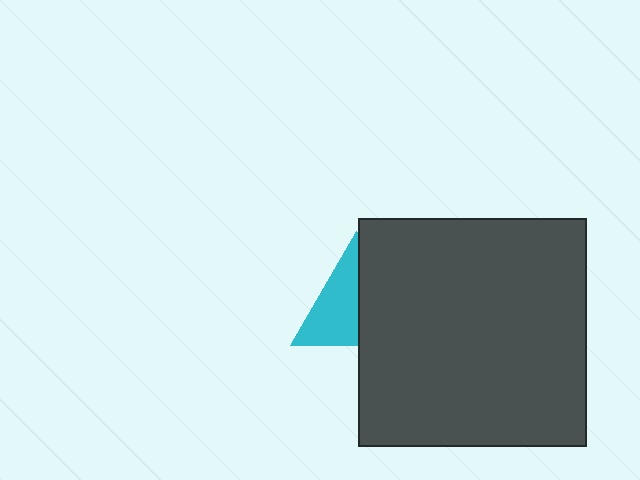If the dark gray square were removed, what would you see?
You would see the complete cyan triangle.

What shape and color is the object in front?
The object in front is a dark gray square.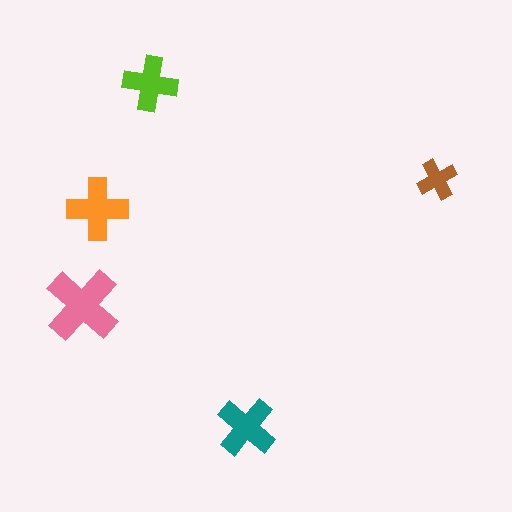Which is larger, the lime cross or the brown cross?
The lime one.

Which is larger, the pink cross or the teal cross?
The pink one.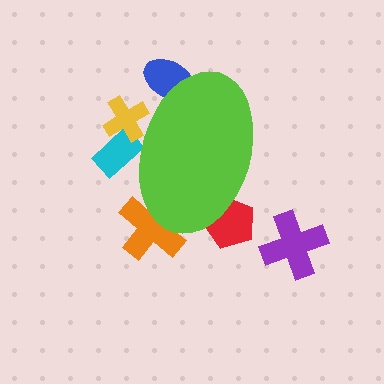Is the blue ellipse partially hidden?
Yes, the blue ellipse is partially hidden behind the lime ellipse.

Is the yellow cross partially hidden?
Yes, the yellow cross is partially hidden behind the lime ellipse.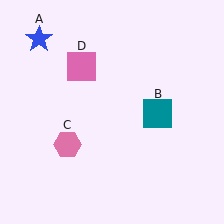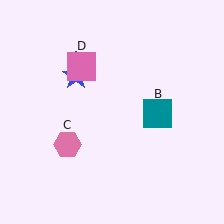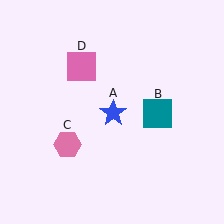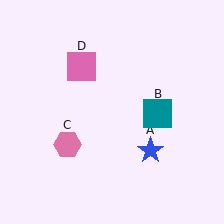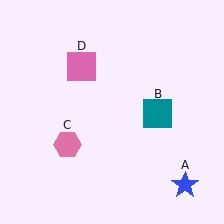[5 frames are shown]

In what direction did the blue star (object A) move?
The blue star (object A) moved down and to the right.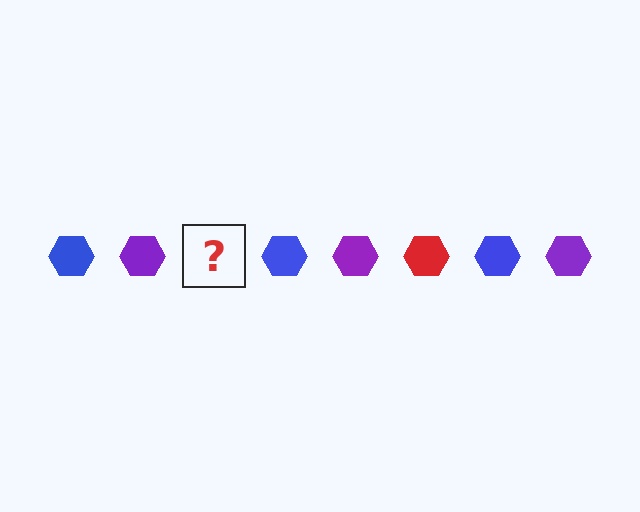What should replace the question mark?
The question mark should be replaced with a red hexagon.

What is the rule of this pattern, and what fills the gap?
The rule is that the pattern cycles through blue, purple, red hexagons. The gap should be filled with a red hexagon.